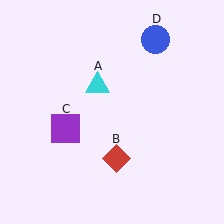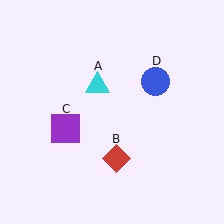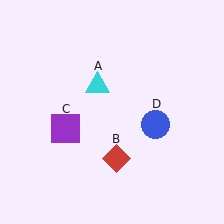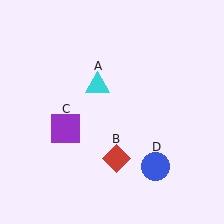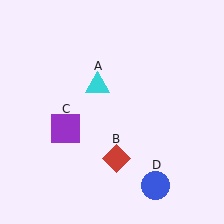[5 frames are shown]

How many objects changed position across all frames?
1 object changed position: blue circle (object D).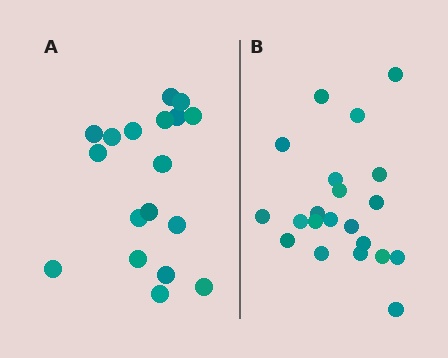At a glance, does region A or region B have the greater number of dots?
Region B (the right region) has more dots.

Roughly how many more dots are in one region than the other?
Region B has just a few more — roughly 2 or 3 more dots than region A.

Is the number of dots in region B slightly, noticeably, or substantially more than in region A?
Region B has only slightly more — the two regions are fairly close. The ratio is roughly 1.2 to 1.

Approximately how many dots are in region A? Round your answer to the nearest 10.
About 20 dots. (The exact count is 18, which rounds to 20.)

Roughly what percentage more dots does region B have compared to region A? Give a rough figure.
About 15% more.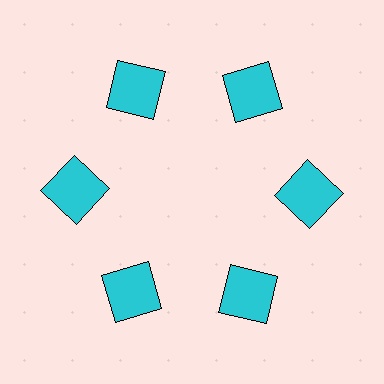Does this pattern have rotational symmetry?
Yes, this pattern has 6-fold rotational symmetry. It looks the same after rotating 60 degrees around the center.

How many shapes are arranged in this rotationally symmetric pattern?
There are 6 shapes, arranged in 6 groups of 1.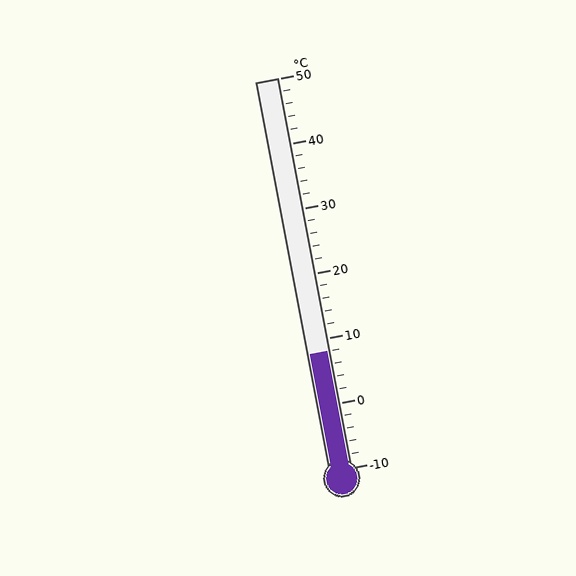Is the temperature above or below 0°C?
The temperature is above 0°C.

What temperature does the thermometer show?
The thermometer shows approximately 8°C.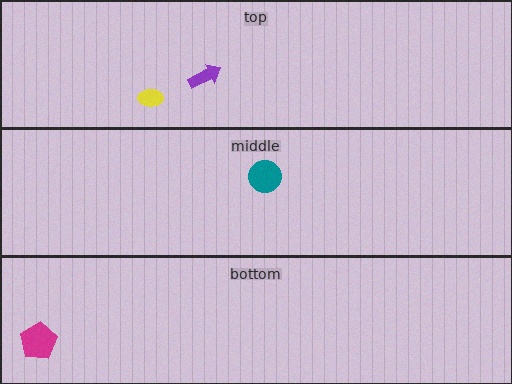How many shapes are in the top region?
2.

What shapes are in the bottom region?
The magenta pentagon.